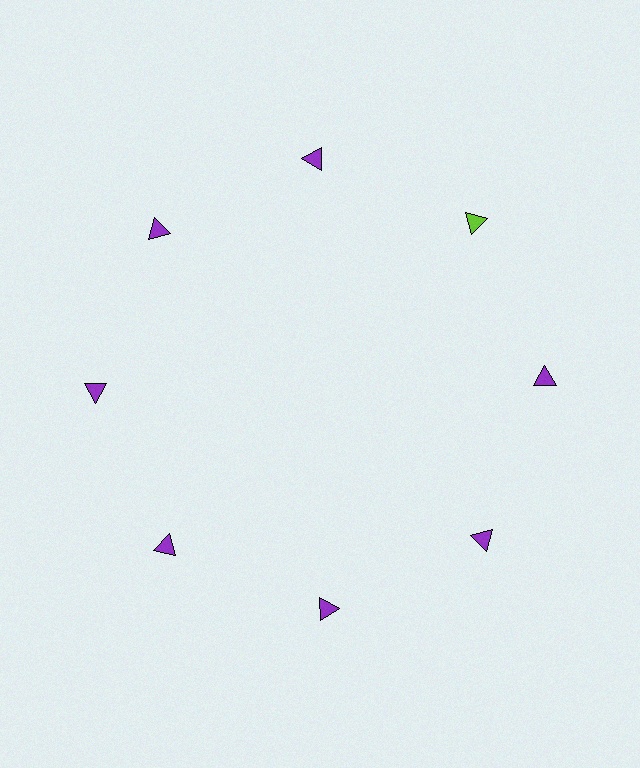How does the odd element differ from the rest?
It has a different color: lime instead of purple.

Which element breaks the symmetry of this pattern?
The lime triangle at roughly the 2 o'clock position breaks the symmetry. All other shapes are purple triangles.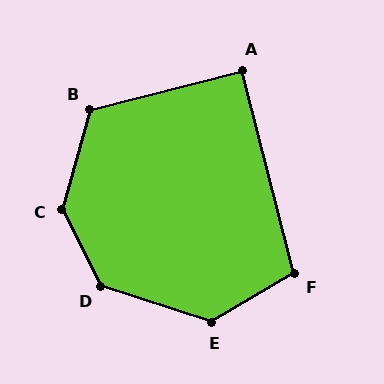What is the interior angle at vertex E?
Approximately 132 degrees (obtuse).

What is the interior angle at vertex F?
Approximately 106 degrees (obtuse).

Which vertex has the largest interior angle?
C, at approximately 137 degrees.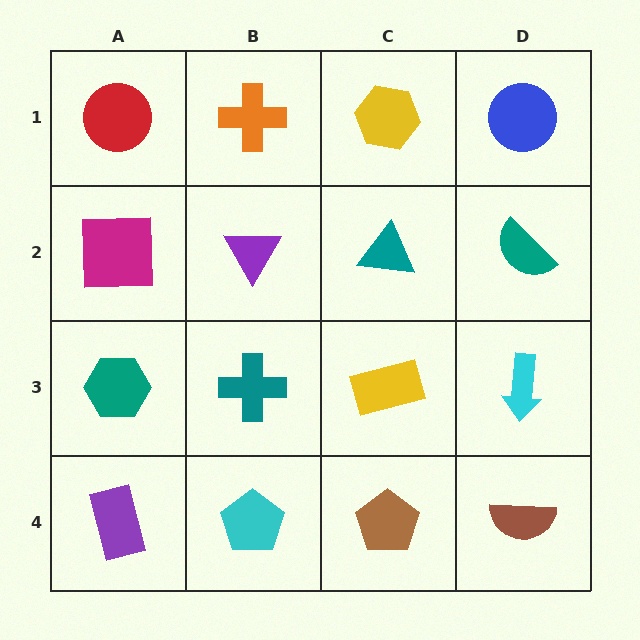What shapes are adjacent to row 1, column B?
A purple triangle (row 2, column B), a red circle (row 1, column A), a yellow hexagon (row 1, column C).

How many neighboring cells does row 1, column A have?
2.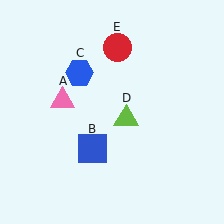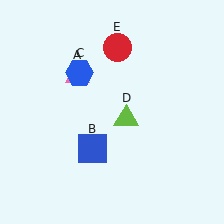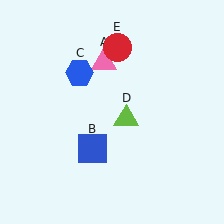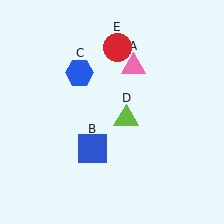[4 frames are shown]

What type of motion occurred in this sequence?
The pink triangle (object A) rotated clockwise around the center of the scene.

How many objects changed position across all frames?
1 object changed position: pink triangle (object A).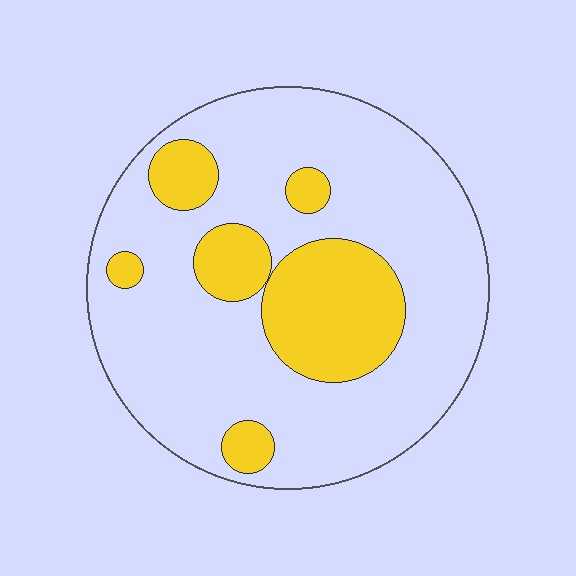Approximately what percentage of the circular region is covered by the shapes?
Approximately 25%.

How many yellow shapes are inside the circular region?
6.